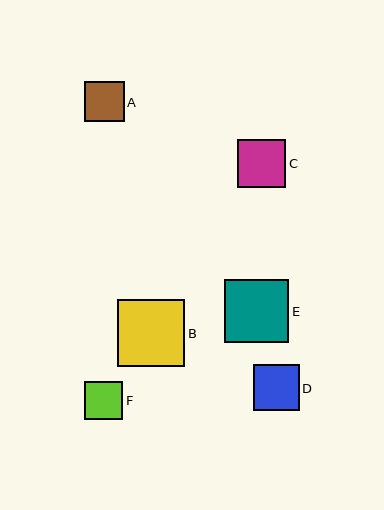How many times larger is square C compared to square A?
Square C is approximately 1.2 times the size of square A.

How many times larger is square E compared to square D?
Square E is approximately 1.4 times the size of square D.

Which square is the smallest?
Square F is the smallest with a size of approximately 38 pixels.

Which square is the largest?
Square B is the largest with a size of approximately 67 pixels.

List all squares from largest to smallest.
From largest to smallest: B, E, C, D, A, F.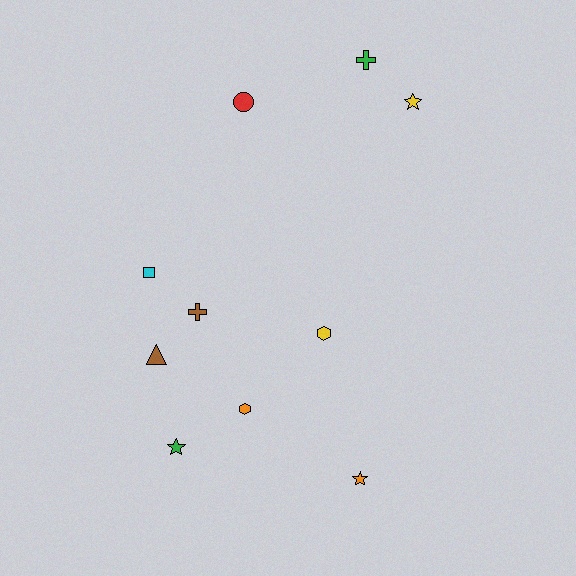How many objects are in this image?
There are 10 objects.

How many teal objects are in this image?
There are no teal objects.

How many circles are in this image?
There is 1 circle.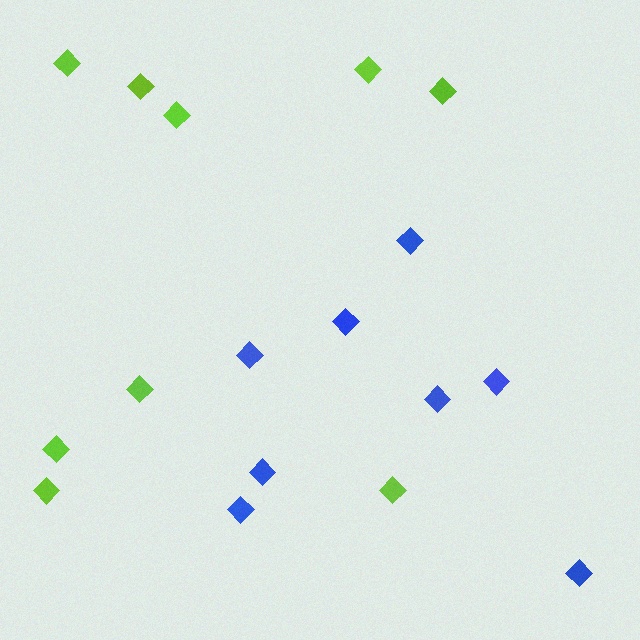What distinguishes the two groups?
There are 2 groups: one group of lime diamonds (9) and one group of blue diamonds (8).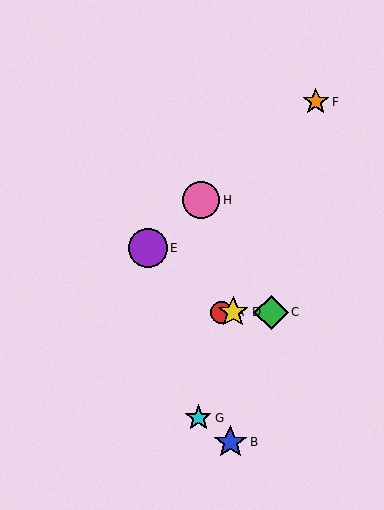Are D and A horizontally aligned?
Yes, both are at y≈312.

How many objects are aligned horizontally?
3 objects (A, C, D) are aligned horizontally.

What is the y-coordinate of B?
Object B is at y≈442.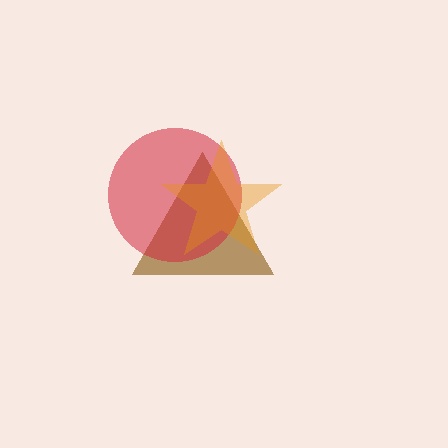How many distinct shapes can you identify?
There are 3 distinct shapes: a brown triangle, a red circle, an orange star.